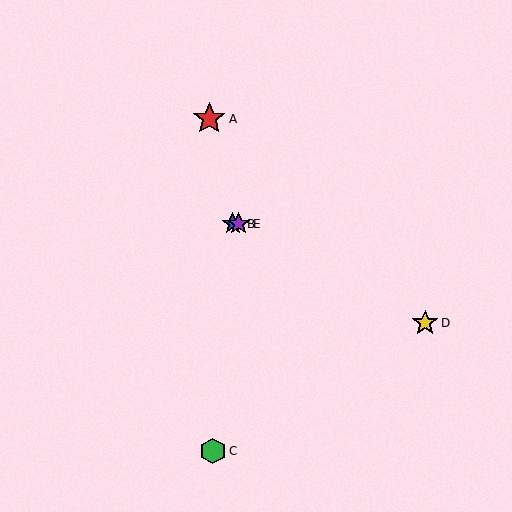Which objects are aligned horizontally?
Objects B, E are aligned horizontally.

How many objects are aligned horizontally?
2 objects (B, E) are aligned horizontally.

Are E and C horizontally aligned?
No, E is at y≈224 and C is at y≈451.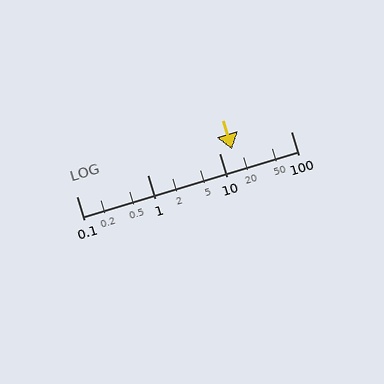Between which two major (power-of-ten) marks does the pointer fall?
The pointer is between 10 and 100.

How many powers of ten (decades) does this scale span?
The scale spans 3 decades, from 0.1 to 100.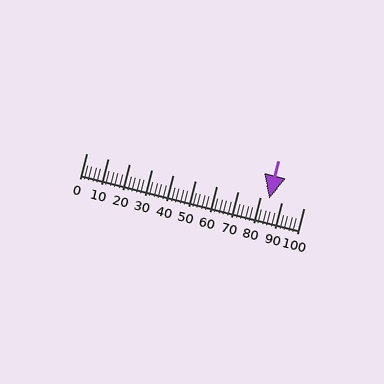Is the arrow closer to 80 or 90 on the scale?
The arrow is closer to 80.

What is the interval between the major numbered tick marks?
The major tick marks are spaced 10 units apart.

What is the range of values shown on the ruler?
The ruler shows values from 0 to 100.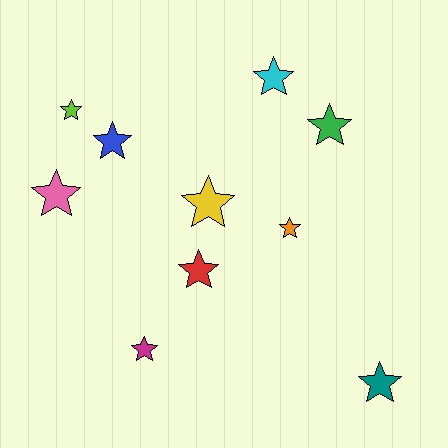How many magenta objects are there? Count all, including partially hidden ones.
There is 1 magenta object.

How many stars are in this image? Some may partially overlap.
There are 10 stars.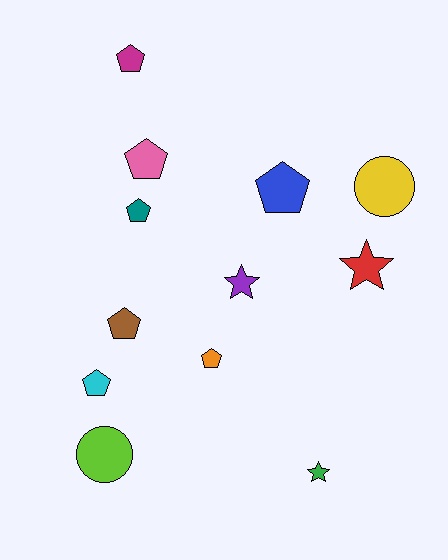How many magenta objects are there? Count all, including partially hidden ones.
There is 1 magenta object.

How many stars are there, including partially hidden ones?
There are 3 stars.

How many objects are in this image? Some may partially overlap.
There are 12 objects.